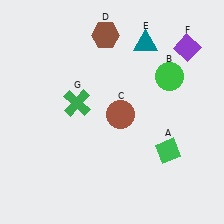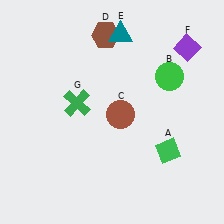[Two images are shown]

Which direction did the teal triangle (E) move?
The teal triangle (E) moved left.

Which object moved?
The teal triangle (E) moved left.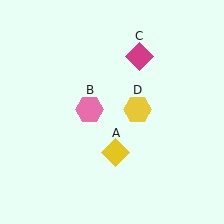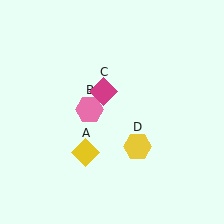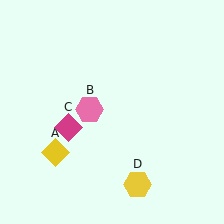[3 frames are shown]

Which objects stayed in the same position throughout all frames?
Pink hexagon (object B) remained stationary.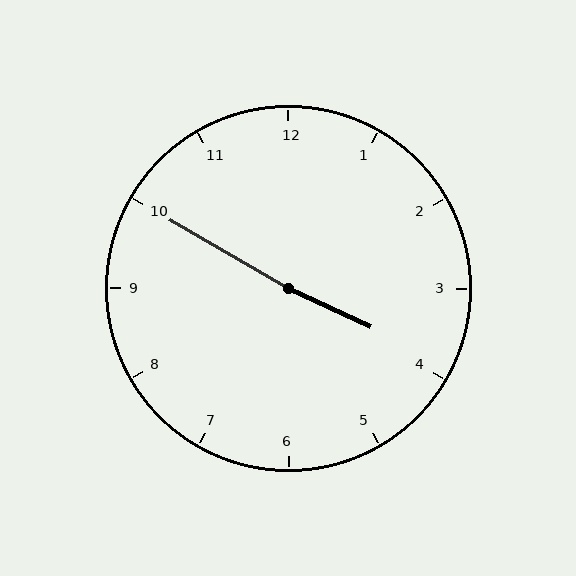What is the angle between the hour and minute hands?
Approximately 175 degrees.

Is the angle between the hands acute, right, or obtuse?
It is obtuse.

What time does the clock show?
3:50.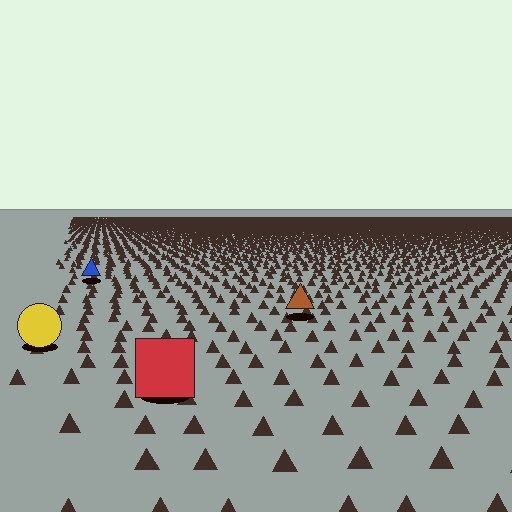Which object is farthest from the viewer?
The blue triangle is farthest from the viewer. It appears smaller and the ground texture around it is denser.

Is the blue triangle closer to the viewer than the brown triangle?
No. The brown triangle is closer — you can tell from the texture gradient: the ground texture is coarser near it.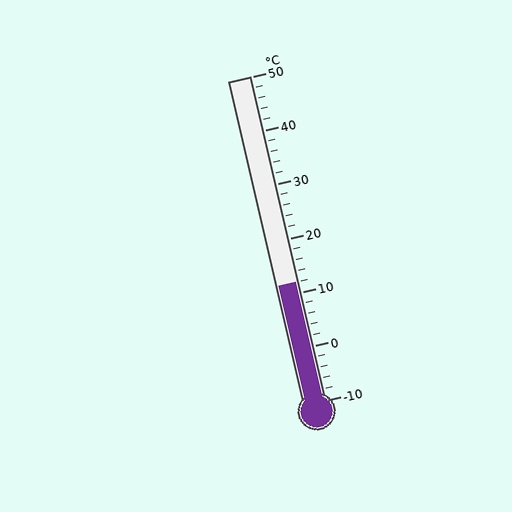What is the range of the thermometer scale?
The thermometer scale ranges from -10°C to 50°C.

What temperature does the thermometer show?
The thermometer shows approximately 12°C.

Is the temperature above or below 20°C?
The temperature is below 20°C.